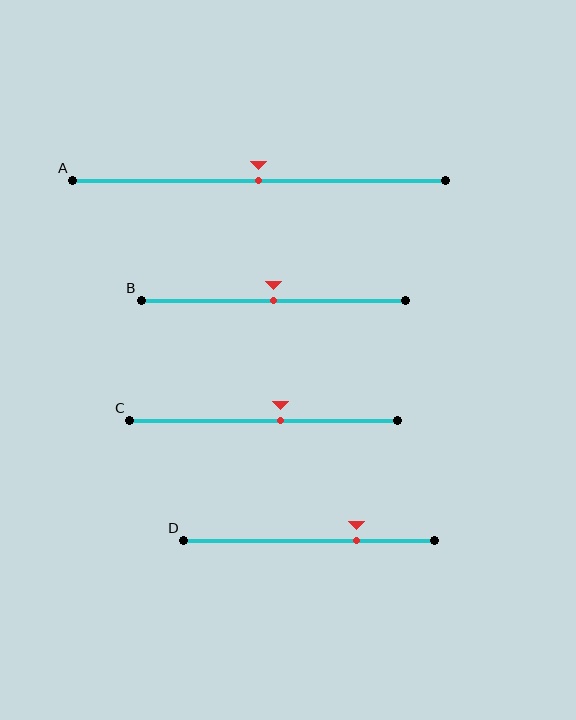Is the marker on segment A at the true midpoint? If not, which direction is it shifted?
Yes, the marker on segment A is at the true midpoint.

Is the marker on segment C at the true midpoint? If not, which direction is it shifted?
No, the marker on segment C is shifted to the right by about 6% of the segment length.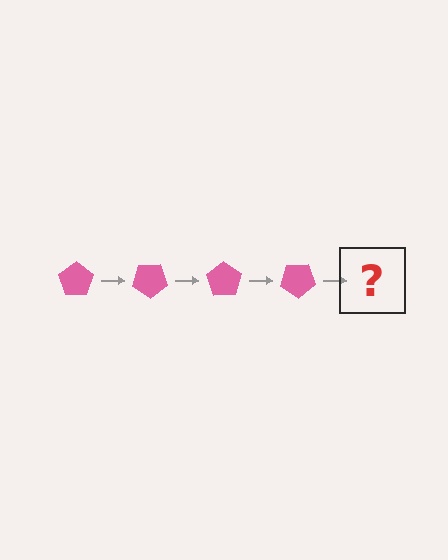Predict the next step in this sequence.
The next step is a pink pentagon rotated 140 degrees.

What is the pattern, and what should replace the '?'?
The pattern is that the pentagon rotates 35 degrees each step. The '?' should be a pink pentagon rotated 140 degrees.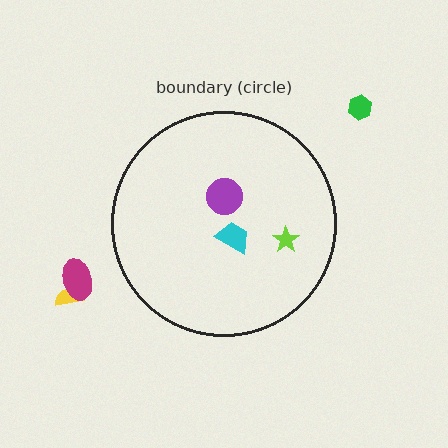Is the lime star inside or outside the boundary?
Inside.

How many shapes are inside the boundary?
3 inside, 3 outside.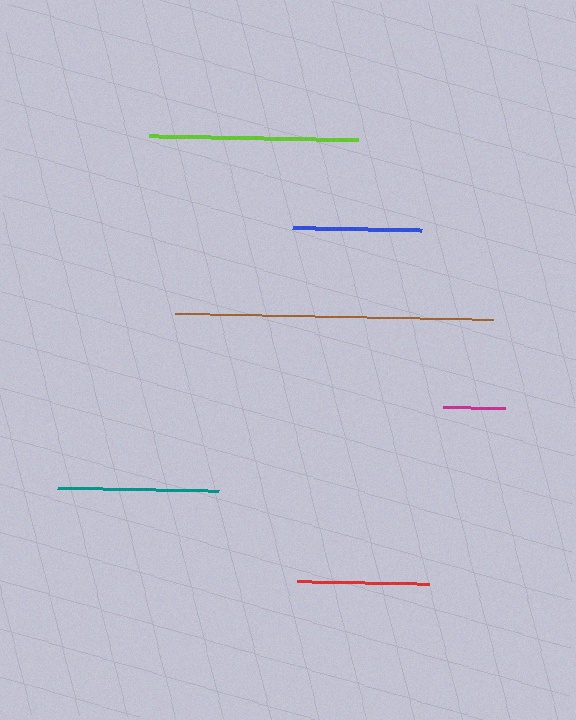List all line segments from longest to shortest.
From longest to shortest: brown, lime, teal, red, blue, magenta.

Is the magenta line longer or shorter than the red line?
The red line is longer than the magenta line.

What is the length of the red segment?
The red segment is approximately 132 pixels long.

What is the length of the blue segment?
The blue segment is approximately 129 pixels long.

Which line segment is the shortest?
The magenta line is the shortest at approximately 62 pixels.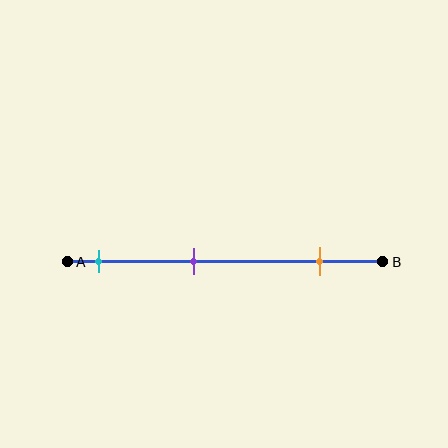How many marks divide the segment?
There are 3 marks dividing the segment.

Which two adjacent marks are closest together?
The cyan and purple marks are the closest adjacent pair.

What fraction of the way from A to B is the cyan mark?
The cyan mark is approximately 10% (0.1) of the way from A to B.